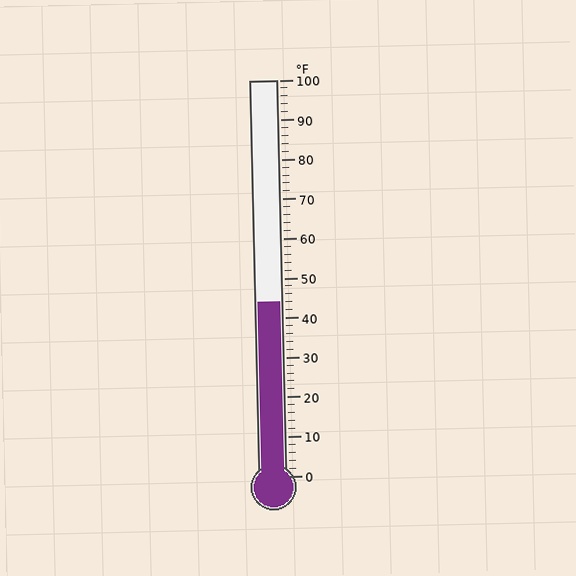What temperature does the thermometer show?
The thermometer shows approximately 44°F.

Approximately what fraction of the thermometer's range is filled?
The thermometer is filled to approximately 45% of its range.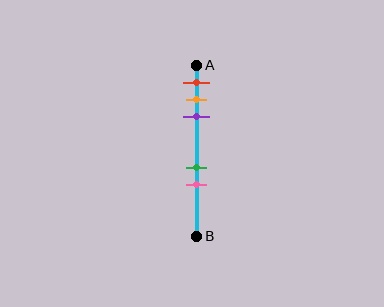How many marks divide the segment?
There are 5 marks dividing the segment.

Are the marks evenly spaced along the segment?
No, the marks are not evenly spaced.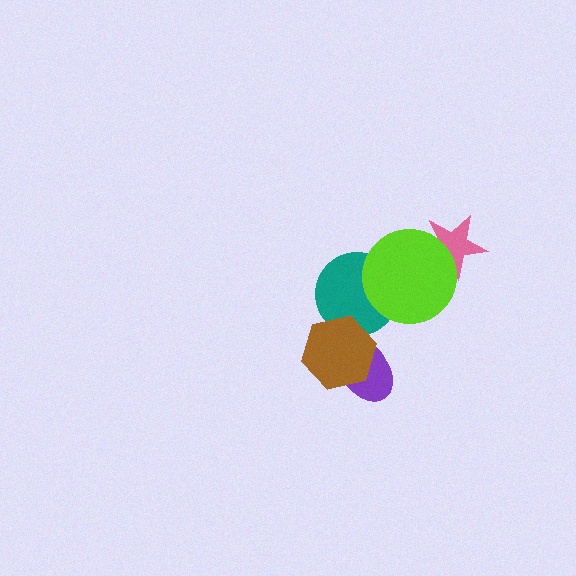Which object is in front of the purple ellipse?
The brown hexagon is in front of the purple ellipse.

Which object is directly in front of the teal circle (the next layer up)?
The lime circle is directly in front of the teal circle.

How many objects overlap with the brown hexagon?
2 objects overlap with the brown hexagon.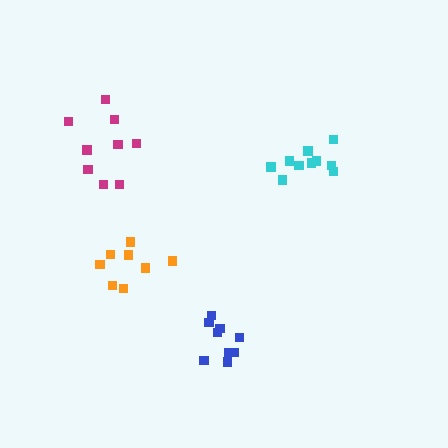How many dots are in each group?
Group 1: 10 dots, Group 2: 8 dots, Group 3: 9 dots, Group 4: 9 dots (36 total).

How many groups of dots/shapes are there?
There are 4 groups.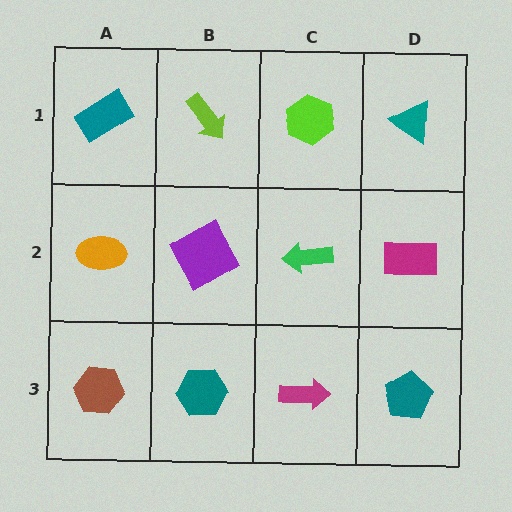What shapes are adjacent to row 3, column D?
A magenta rectangle (row 2, column D), a magenta arrow (row 3, column C).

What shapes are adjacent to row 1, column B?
A purple square (row 2, column B), a teal rectangle (row 1, column A), a lime hexagon (row 1, column C).